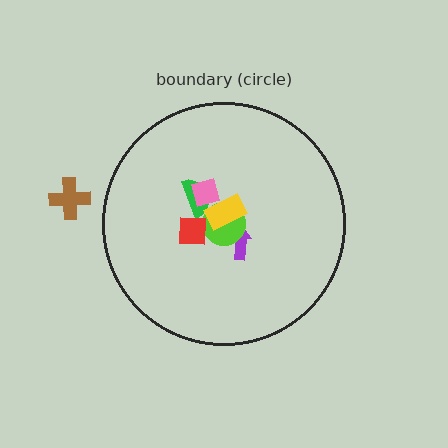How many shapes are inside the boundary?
6 inside, 1 outside.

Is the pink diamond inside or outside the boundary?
Inside.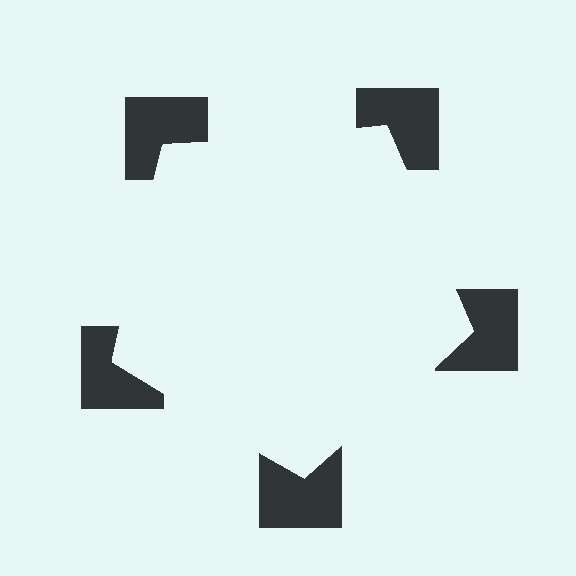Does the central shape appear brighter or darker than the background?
It typically appears slightly brighter than the background, even though no actual brightness change is drawn.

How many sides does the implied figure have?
5 sides.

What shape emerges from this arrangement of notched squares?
An illusory pentagon — its edges are inferred from the aligned wedge cuts in the notched squares, not physically drawn.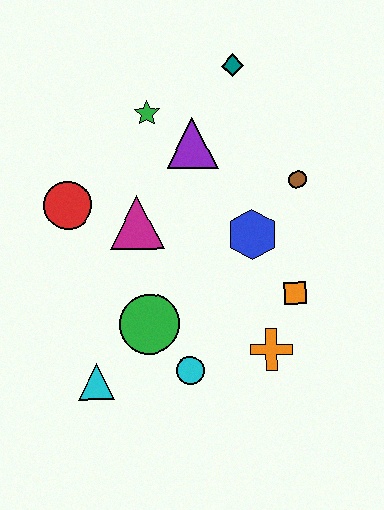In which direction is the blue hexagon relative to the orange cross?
The blue hexagon is above the orange cross.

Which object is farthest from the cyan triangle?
The teal diamond is farthest from the cyan triangle.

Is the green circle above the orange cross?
Yes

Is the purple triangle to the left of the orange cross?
Yes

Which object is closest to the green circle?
The cyan circle is closest to the green circle.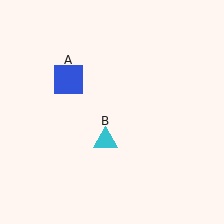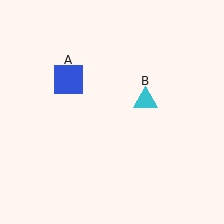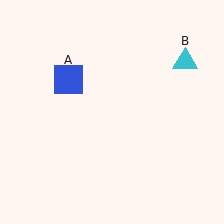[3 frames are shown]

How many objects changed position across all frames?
1 object changed position: cyan triangle (object B).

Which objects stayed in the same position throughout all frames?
Blue square (object A) remained stationary.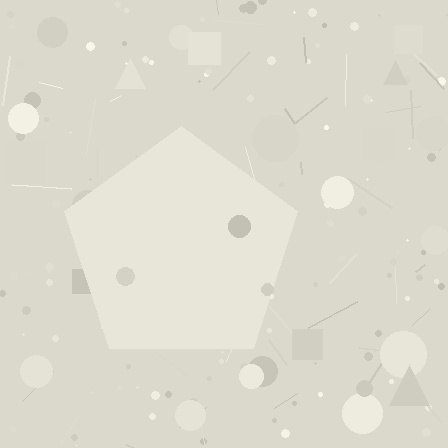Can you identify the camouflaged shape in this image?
The camouflaged shape is a pentagon.